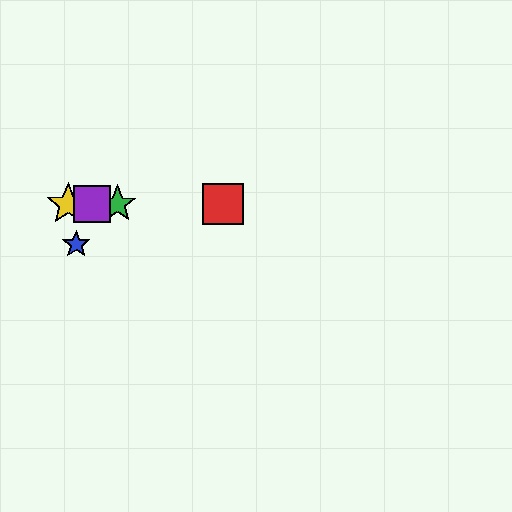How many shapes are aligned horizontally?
4 shapes (the red square, the green star, the yellow star, the purple square) are aligned horizontally.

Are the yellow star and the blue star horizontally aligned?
No, the yellow star is at y≈204 and the blue star is at y≈244.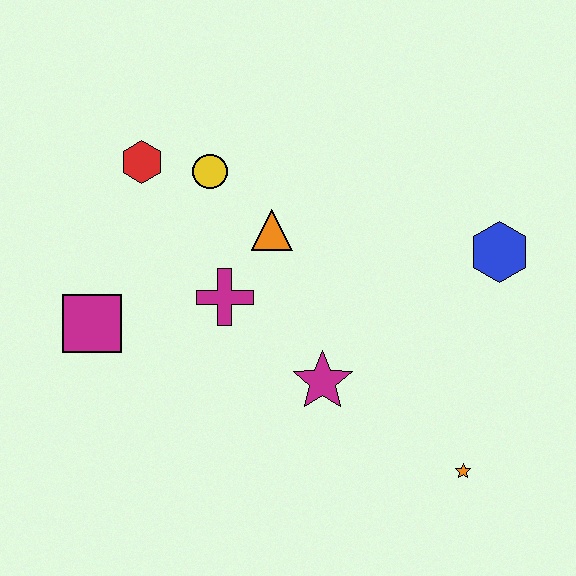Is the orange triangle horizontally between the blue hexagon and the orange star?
No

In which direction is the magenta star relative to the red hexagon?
The magenta star is below the red hexagon.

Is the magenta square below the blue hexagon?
Yes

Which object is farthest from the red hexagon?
The orange star is farthest from the red hexagon.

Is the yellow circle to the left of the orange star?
Yes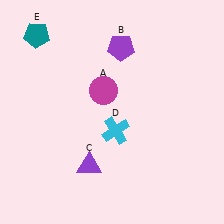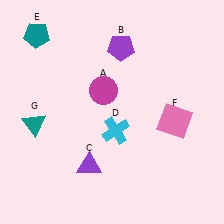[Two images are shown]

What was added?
A pink square (F), a teal triangle (G) were added in Image 2.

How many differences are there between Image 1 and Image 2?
There are 2 differences between the two images.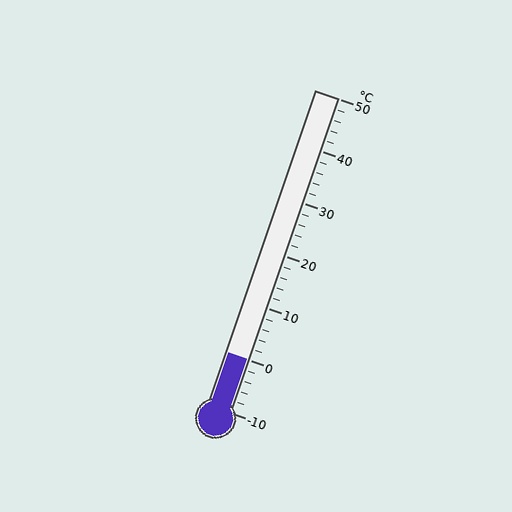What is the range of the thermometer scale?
The thermometer scale ranges from -10°C to 50°C.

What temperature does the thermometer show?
The thermometer shows approximately 0°C.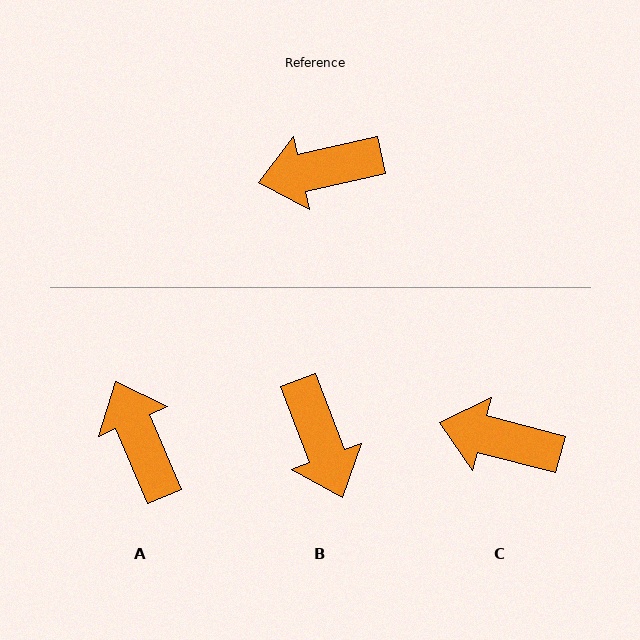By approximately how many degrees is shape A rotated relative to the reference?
Approximately 80 degrees clockwise.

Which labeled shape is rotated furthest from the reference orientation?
B, about 98 degrees away.